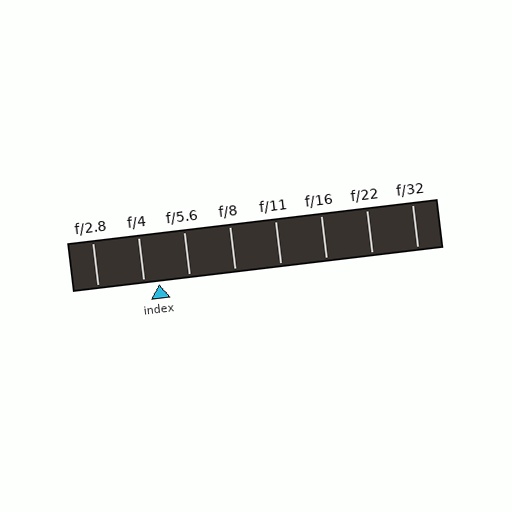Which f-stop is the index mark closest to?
The index mark is closest to f/4.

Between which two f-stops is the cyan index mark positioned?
The index mark is between f/4 and f/5.6.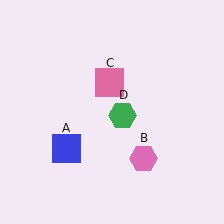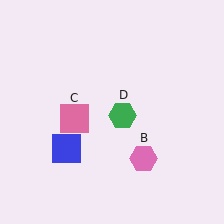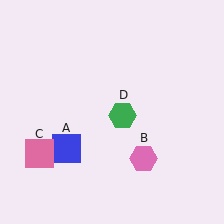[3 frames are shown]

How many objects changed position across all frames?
1 object changed position: pink square (object C).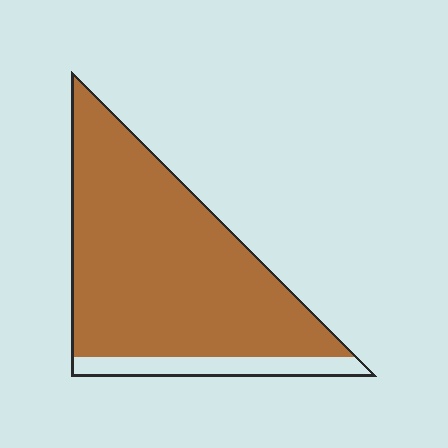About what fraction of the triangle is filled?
About seven eighths (7/8).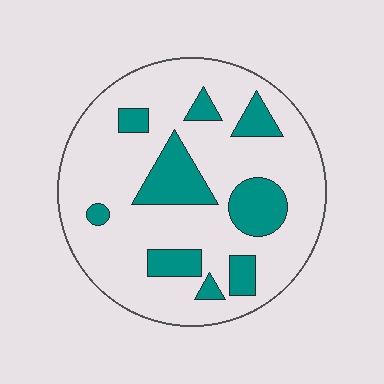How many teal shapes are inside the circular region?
9.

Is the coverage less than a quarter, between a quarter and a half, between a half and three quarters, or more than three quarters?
Less than a quarter.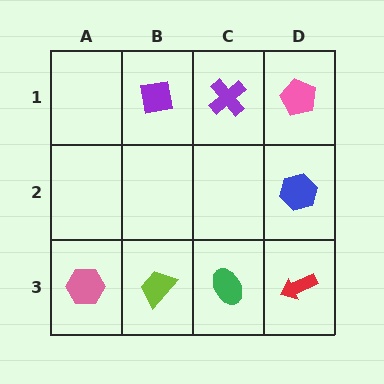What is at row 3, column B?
A lime trapezoid.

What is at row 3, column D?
A red arrow.